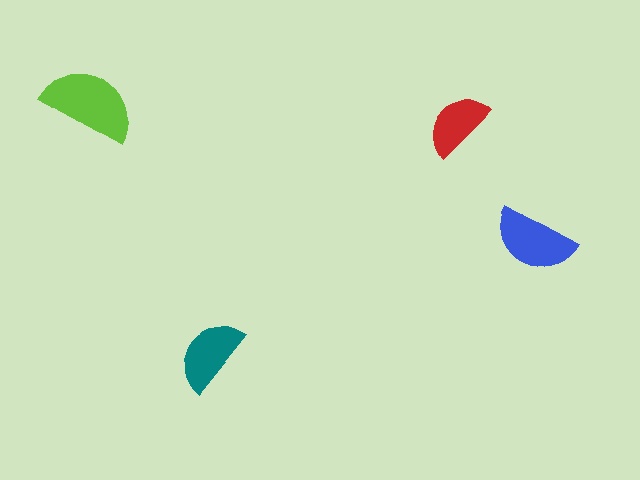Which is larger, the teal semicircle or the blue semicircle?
The blue one.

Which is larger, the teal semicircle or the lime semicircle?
The lime one.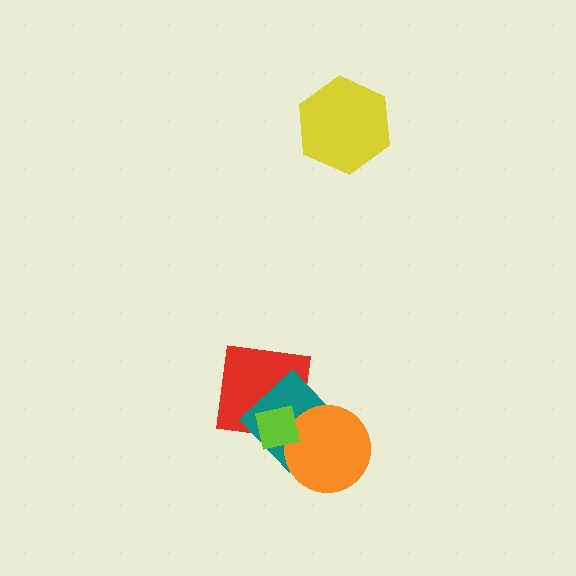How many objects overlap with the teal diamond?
3 objects overlap with the teal diamond.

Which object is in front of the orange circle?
The lime square is in front of the orange circle.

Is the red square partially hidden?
Yes, it is partially covered by another shape.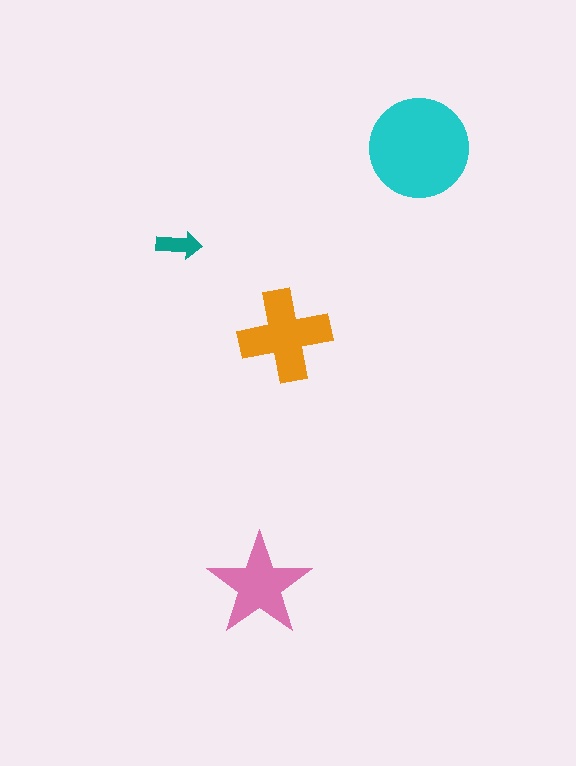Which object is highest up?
The cyan circle is topmost.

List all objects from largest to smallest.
The cyan circle, the orange cross, the pink star, the teal arrow.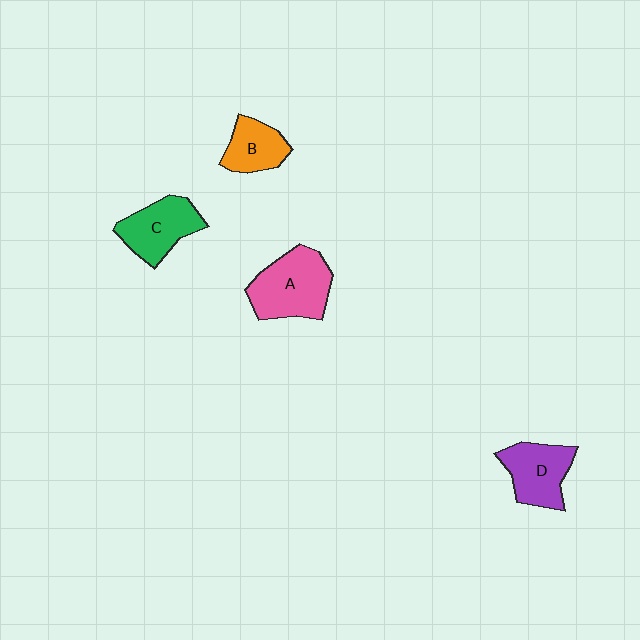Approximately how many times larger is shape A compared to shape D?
Approximately 1.3 times.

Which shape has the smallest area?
Shape B (orange).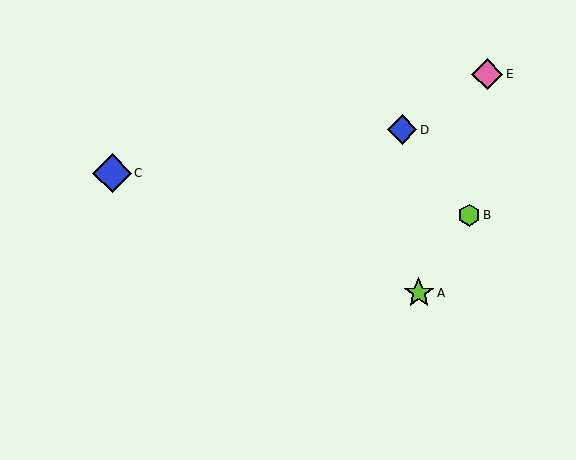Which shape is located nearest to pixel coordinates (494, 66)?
The pink diamond (labeled E) at (487, 74) is nearest to that location.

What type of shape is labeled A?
Shape A is a lime star.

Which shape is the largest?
The blue diamond (labeled C) is the largest.